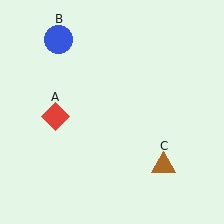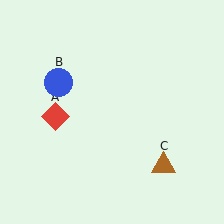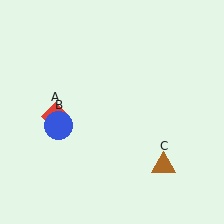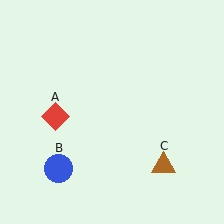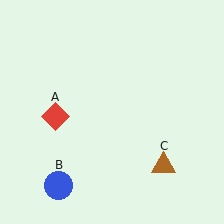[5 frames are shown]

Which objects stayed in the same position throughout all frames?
Red diamond (object A) and brown triangle (object C) remained stationary.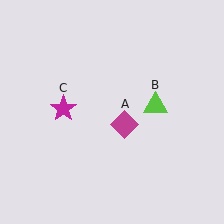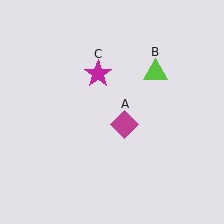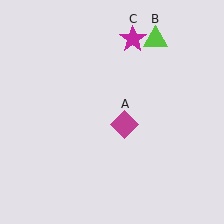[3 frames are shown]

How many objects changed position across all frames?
2 objects changed position: lime triangle (object B), magenta star (object C).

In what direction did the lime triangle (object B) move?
The lime triangle (object B) moved up.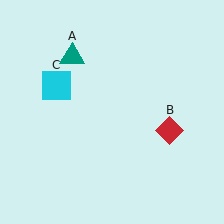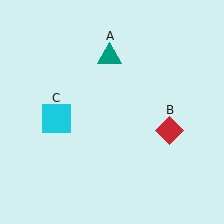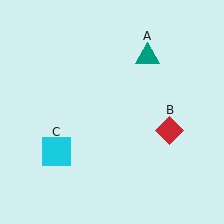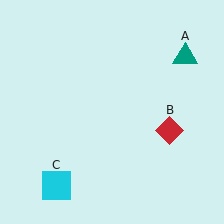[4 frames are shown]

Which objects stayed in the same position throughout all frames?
Red diamond (object B) remained stationary.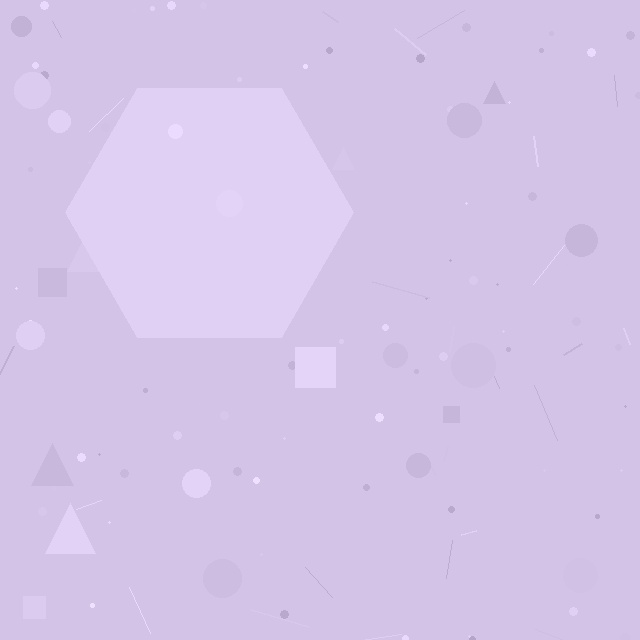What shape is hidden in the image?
A hexagon is hidden in the image.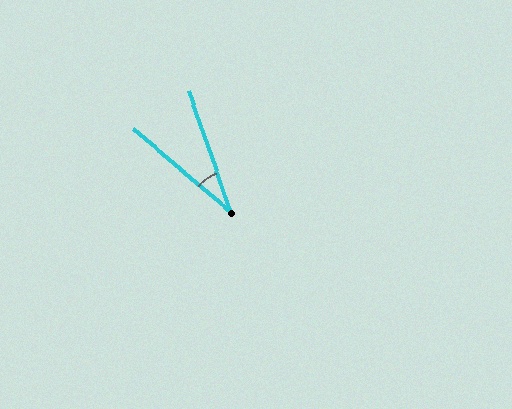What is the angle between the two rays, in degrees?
Approximately 31 degrees.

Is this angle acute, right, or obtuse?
It is acute.